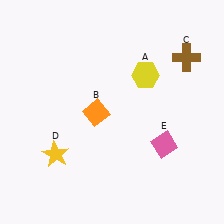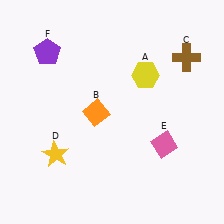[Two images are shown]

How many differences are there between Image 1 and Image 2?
There is 1 difference between the two images.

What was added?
A purple pentagon (F) was added in Image 2.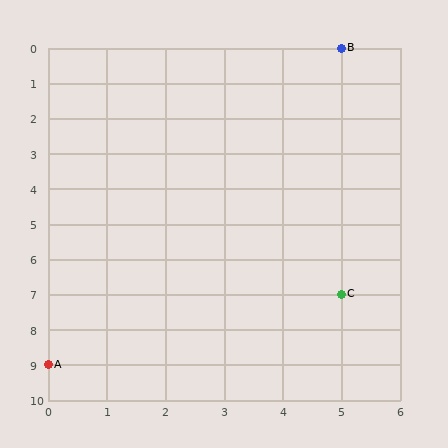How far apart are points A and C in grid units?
Points A and C are 5 columns and 2 rows apart (about 5.4 grid units diagonally).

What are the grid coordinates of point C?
Point C is at grid coordinates (5, 7).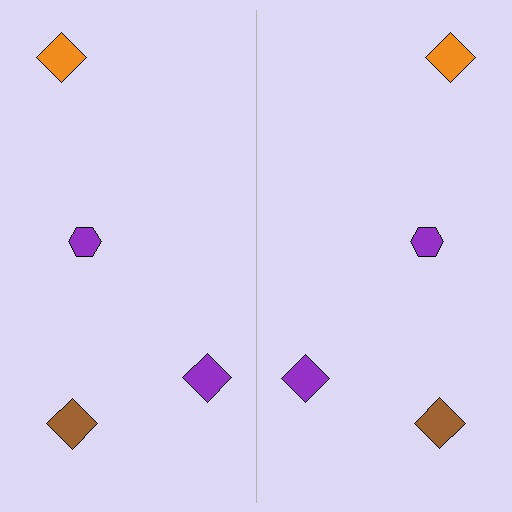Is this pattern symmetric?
Yes, this pattern has bilateral (reflection) symmetry.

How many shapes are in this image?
There are 8 shapes in this image.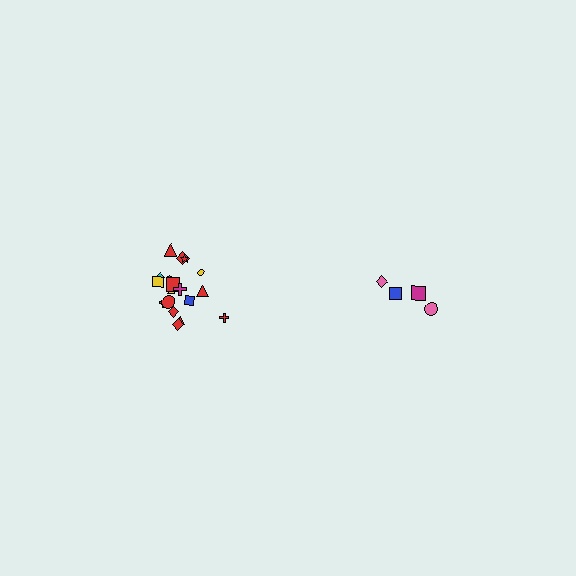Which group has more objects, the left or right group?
The left group.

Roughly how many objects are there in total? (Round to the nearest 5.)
Roughly 20 objects in total.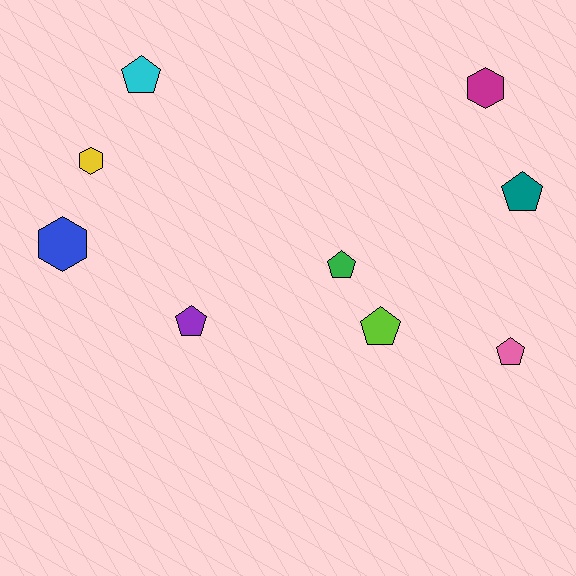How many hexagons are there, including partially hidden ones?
There are 3 hexagons.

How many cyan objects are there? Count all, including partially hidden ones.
There is 1 cyan object.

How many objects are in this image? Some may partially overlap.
There are 9 objects.